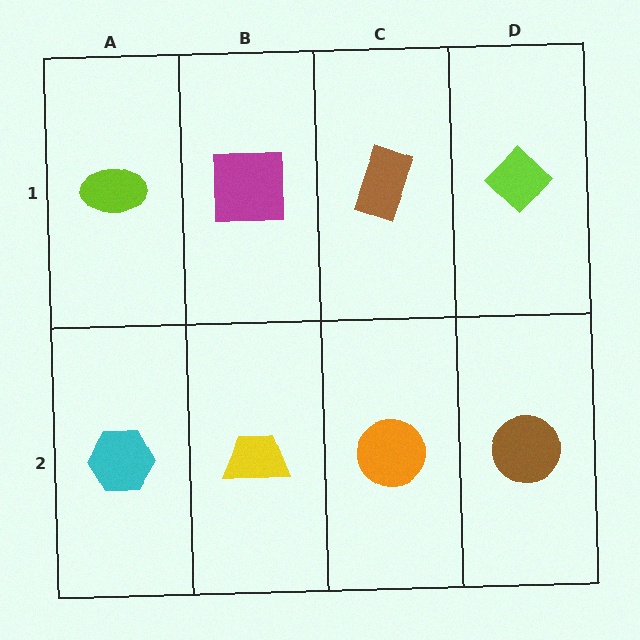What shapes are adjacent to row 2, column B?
A magenta square (row 1, column B), a cyan hexagon (row 2, column A), an orange circle (row 2, column C).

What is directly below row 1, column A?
A cyan hexagon.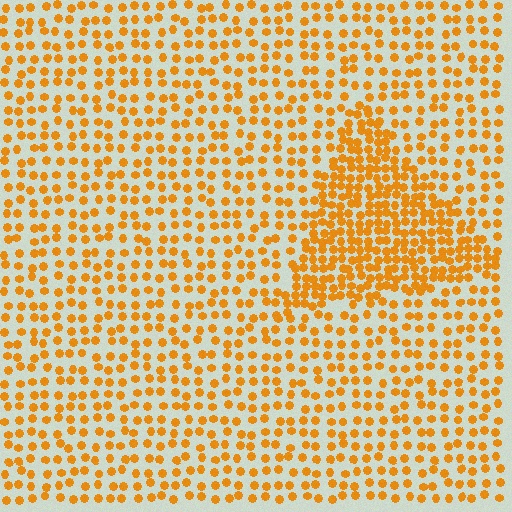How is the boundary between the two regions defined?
The boundary is defined by a change in element density (approximately 2.0x ratio). All elements are the same color, size, and shape.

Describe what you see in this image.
The image contains small orange elements arranged at two different densities. A triangle-shaped region is visible where the elements are more densely packed than the surrounding area.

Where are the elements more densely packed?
The elements are more densely packed inside the triangle boundary.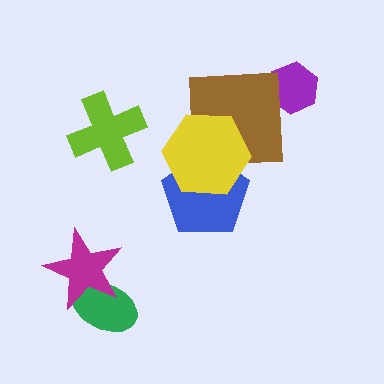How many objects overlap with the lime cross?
0 objects overlap with the lime cross.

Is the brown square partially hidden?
Yes, it is partially covered by another shape.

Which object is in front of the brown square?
The yellow hexagon is in front of the brown square.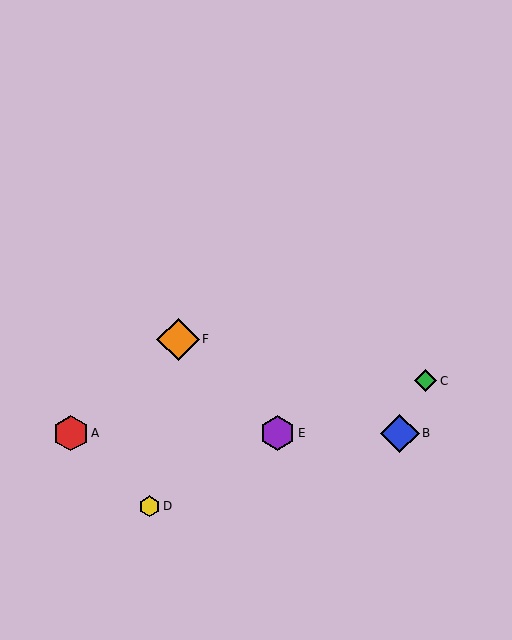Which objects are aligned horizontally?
Objects A, B, E are aligned horizontally.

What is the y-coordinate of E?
Object E is at y≈433.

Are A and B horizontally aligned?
Yes, both are at y≈433.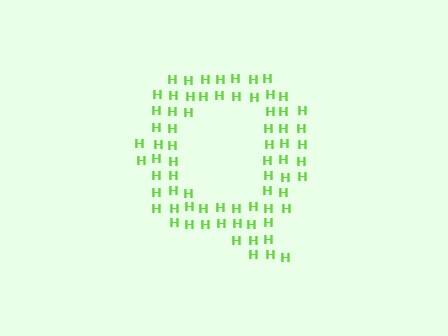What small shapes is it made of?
It is made of small letter H's.